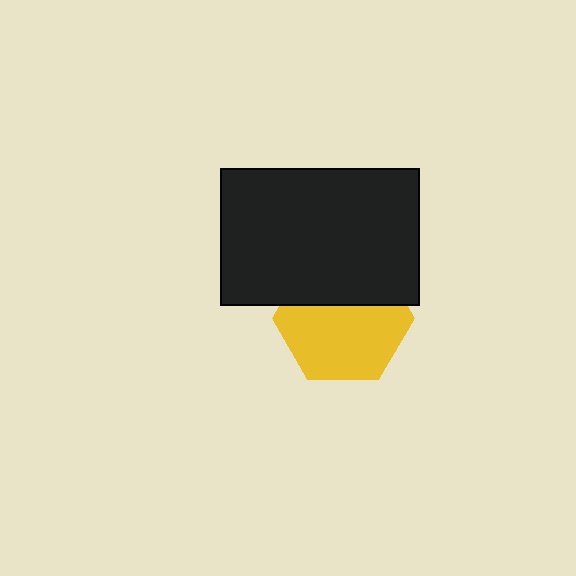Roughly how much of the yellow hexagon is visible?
About half of it is visible (roughly 63%).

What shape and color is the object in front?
The object in front is a black rectangle.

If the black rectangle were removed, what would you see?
You would see the complete yellow hexagon.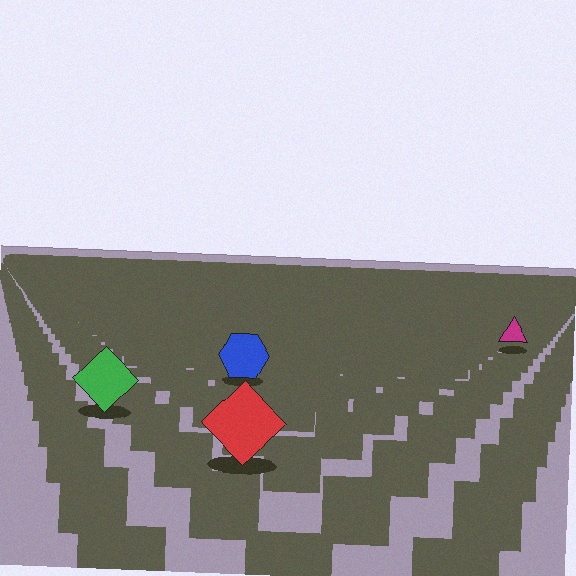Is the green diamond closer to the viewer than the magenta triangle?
Yes. The green diamond is closer — you can tell from the texture gradient: the ground texture is coarser near it.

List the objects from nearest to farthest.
From nearest to farthest: the red diamond, the green diamond, the blue hexagon, the magenta triangle.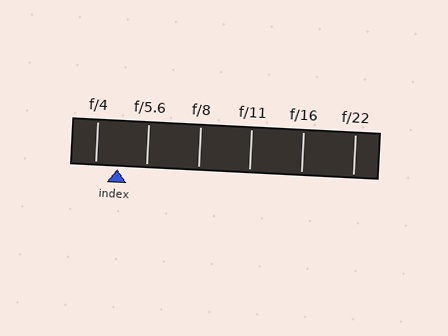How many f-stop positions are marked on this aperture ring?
There are 6 f-stop positions marked.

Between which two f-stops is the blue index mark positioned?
The index mark is between f/4 and f/5.6.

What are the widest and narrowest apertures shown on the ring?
The widest aperture shown is f/4 and the narrowest is f/22.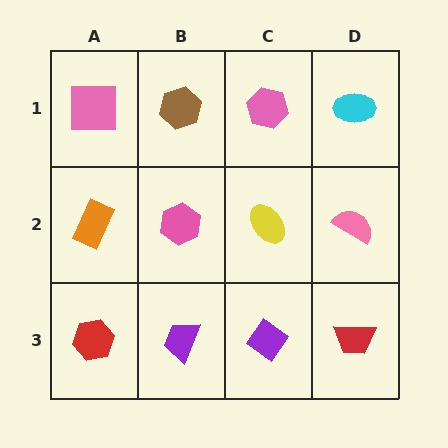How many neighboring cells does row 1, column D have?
2.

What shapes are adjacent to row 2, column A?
A pink square (row 1, column A), a red hexagon (row 3, column A), a pink hexagon (row 2, column B).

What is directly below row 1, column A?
An orange rectangle.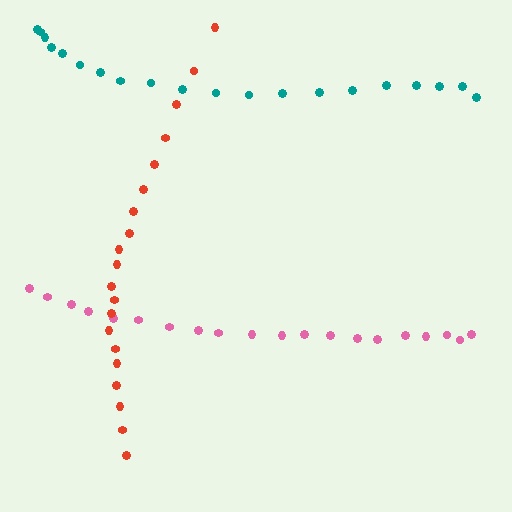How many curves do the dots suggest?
There are 3 distinct paths.